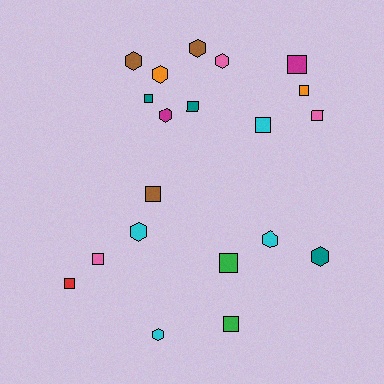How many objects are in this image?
There are 20 objects.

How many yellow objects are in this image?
There are no yellow objects.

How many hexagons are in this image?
There are 9 hexagons.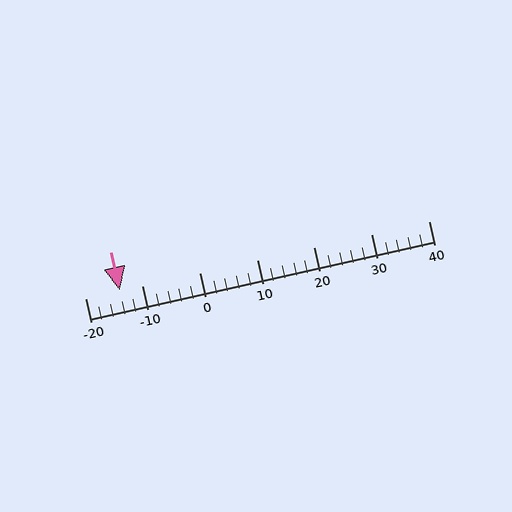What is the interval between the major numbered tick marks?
The major tick marks are spaced 10 units apart.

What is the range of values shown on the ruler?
The ruler shows values from -20 to 40.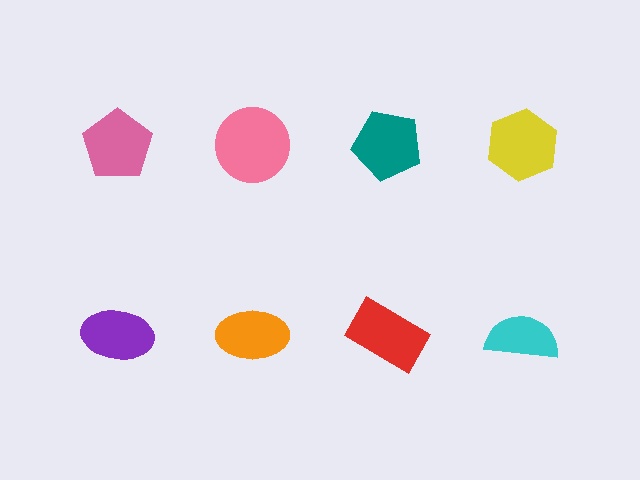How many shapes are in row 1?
4 shapes.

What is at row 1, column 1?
A pink pentagon.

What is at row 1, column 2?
A pink circle.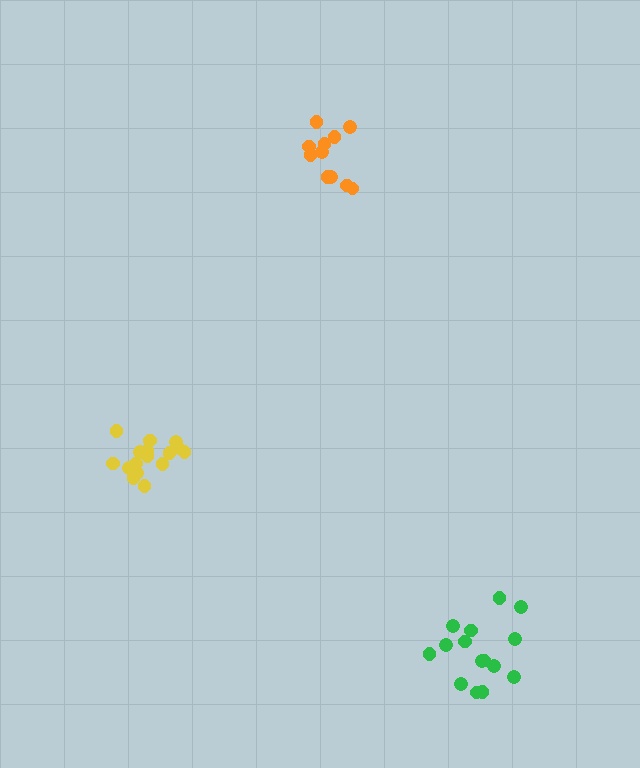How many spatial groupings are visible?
There are 3 spatial groupings.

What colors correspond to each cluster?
The clusters are colored: green, yellow, orange.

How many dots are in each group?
Group 1: 15 dots, Group 2: 16 dots, Group 3: 11 dots (42 total).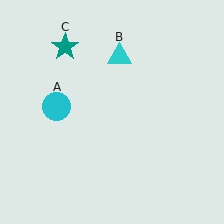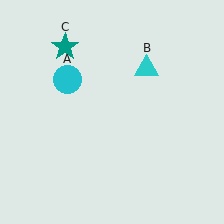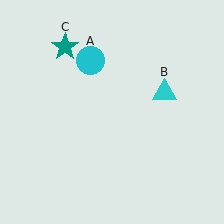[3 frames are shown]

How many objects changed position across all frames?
2 objects changed position: cyan circle (object A), cyan triangle (object B).